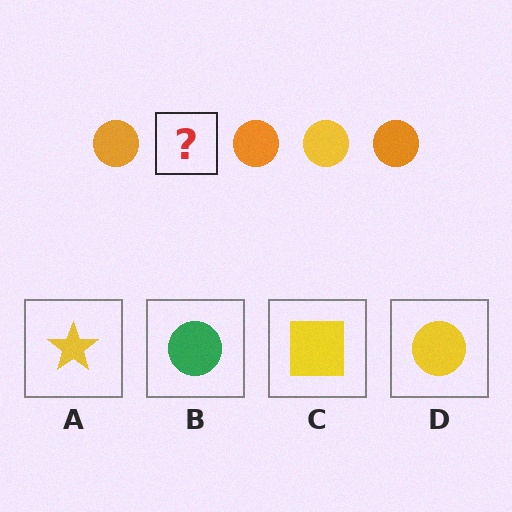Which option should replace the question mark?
Option D.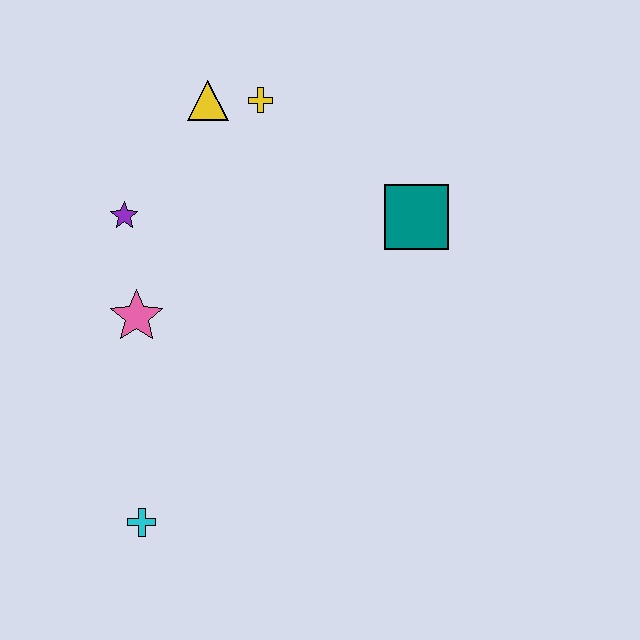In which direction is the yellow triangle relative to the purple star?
The yellow triangle is above the purple star.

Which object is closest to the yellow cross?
The yellow triangle is closest to the yellow cross.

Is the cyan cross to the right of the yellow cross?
No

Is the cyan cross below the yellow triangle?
Yes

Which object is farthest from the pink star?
The teal square is farthest from the pink star.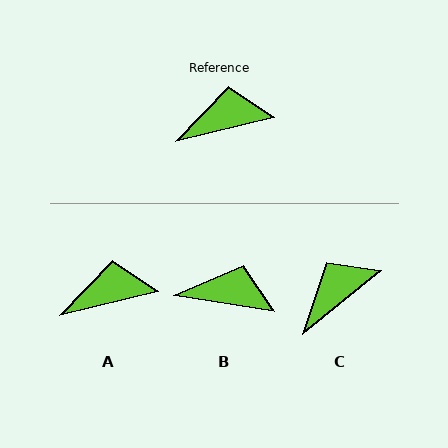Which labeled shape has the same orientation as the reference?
A.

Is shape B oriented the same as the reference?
No, it is off by about 23 degrees.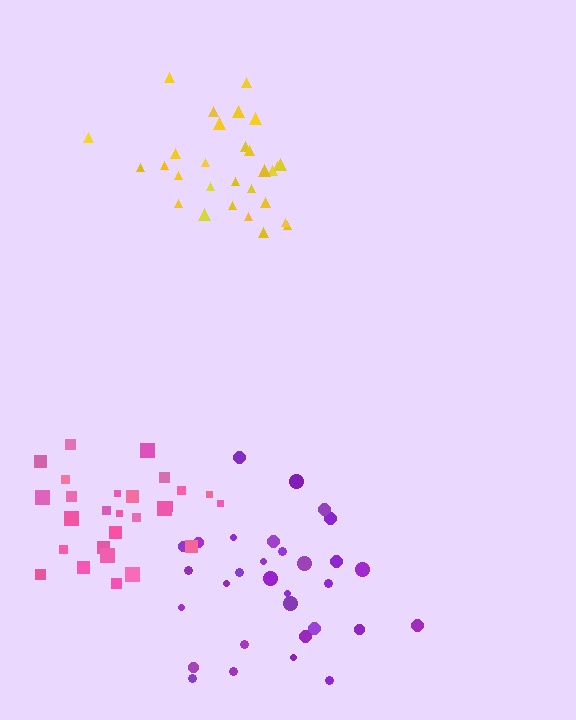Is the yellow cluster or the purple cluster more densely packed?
Yellow.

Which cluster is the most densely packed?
Pink.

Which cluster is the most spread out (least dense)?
Purple.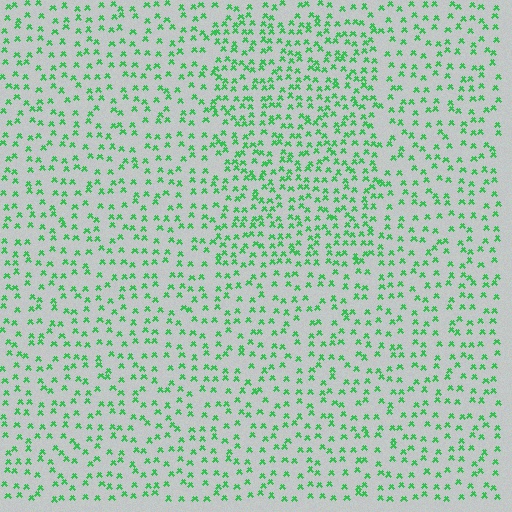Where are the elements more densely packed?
The elements are more densely packed inside the rectangle boundary.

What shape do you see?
I see a rectangle.